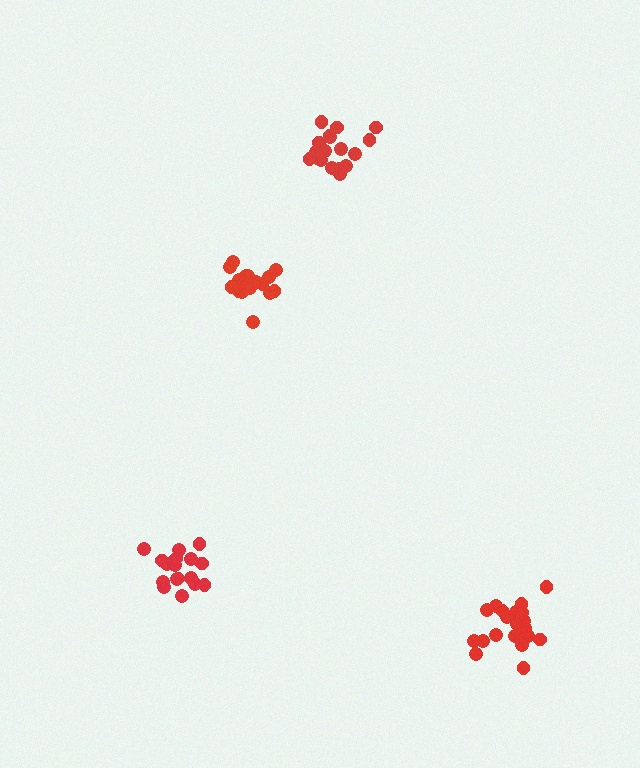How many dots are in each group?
Group 1: 21 dots, Group 2: 17 dots, Group 3: 18 dots, Group 4: 20 dots (76 total).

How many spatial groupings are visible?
There are 4 spatial groupings.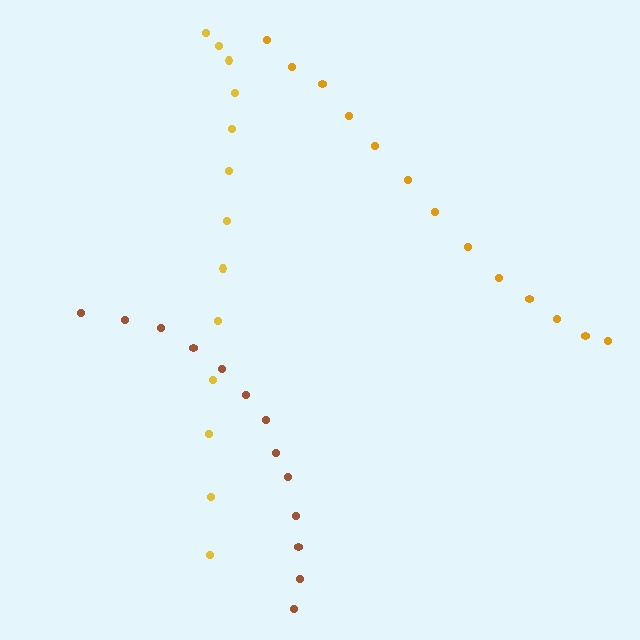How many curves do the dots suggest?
There are 3 distinct paths.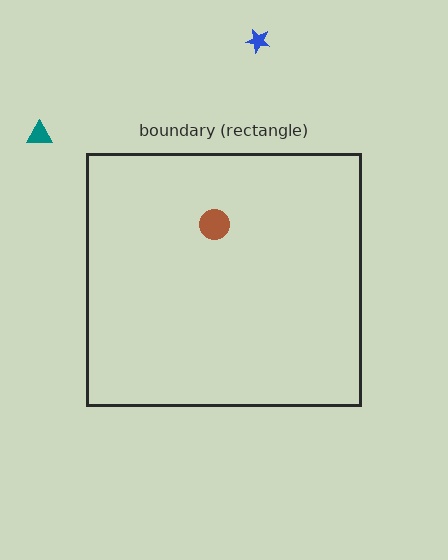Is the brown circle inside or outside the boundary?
Inside.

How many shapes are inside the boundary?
1 inside, 2 outside.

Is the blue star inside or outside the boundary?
Outside.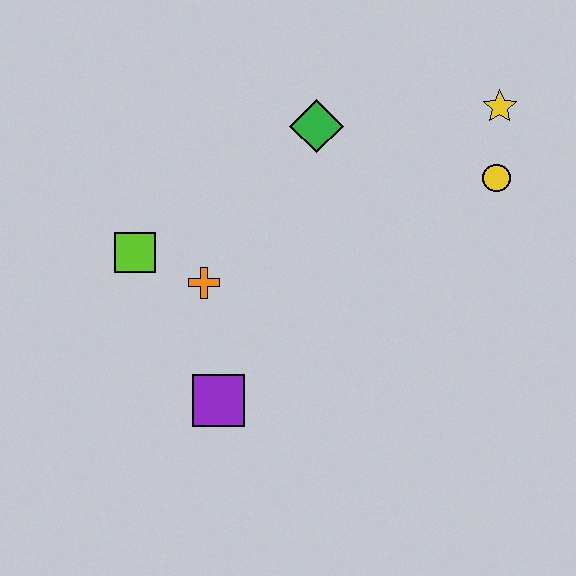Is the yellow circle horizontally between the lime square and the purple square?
No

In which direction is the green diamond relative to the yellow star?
The green diamond is to the left of the yellow star.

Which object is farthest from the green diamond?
The purple square is farthest from the green diamond.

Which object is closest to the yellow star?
The yellow circle is closest to the yellow star.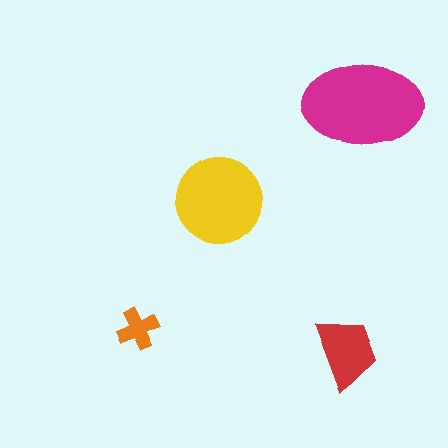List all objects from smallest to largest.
The orange cross, the red trapezoid, the yellow circle, the magenta ellipse.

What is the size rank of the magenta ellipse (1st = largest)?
1st.